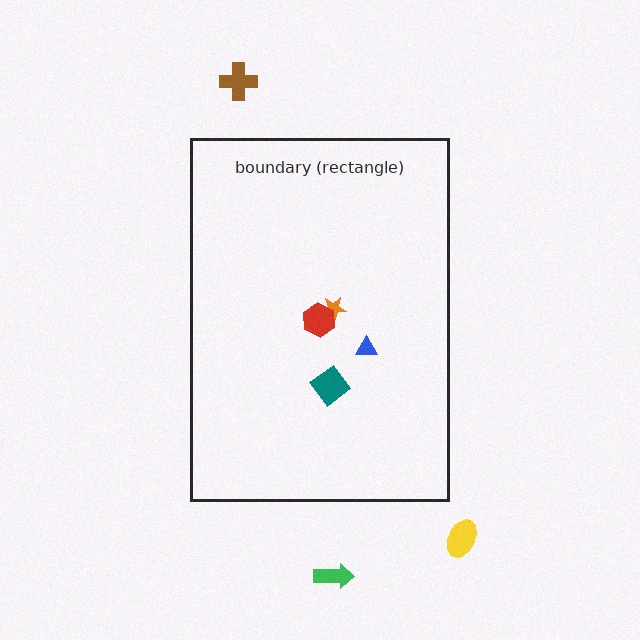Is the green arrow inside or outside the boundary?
Outside.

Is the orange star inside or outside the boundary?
Inside.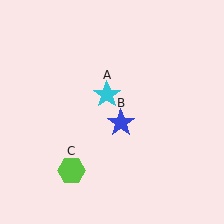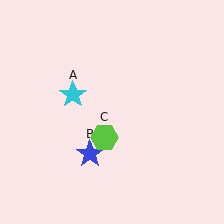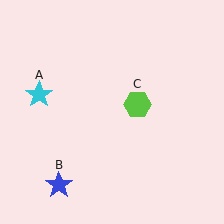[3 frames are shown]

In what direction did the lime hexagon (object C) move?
The lime hexagon (object C) moved up and to the right.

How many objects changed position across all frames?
3 objects changed position: cyan star (object A), blue star (object B), lime hexagon (object C).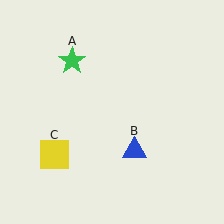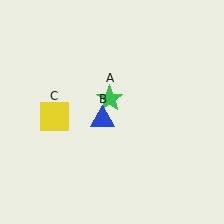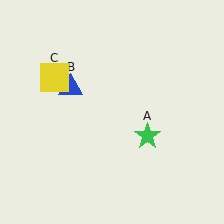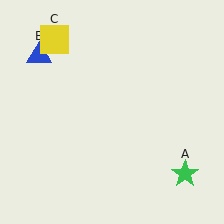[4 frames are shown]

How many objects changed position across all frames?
3 objects changed position: green star (object A), blue triangle (object B), yellow square (object C).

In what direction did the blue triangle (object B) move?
The blue triangle (object B) moved up and to the left.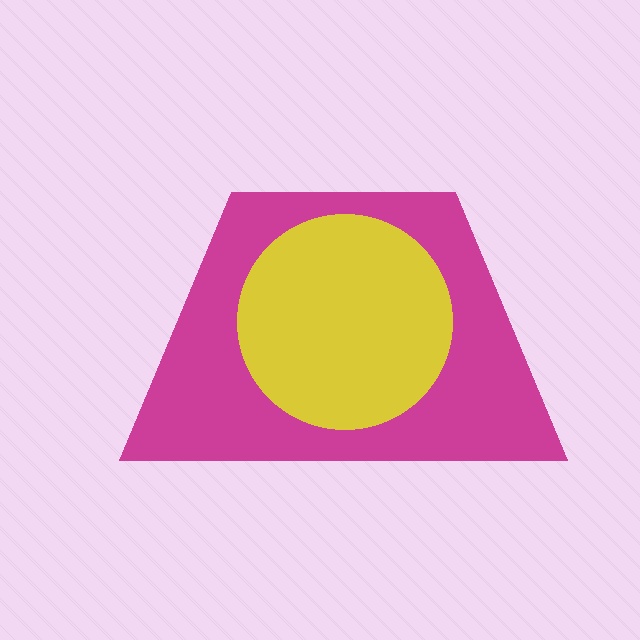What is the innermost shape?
The yellow circle.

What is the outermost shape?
The magenta trapezoid.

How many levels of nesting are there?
2.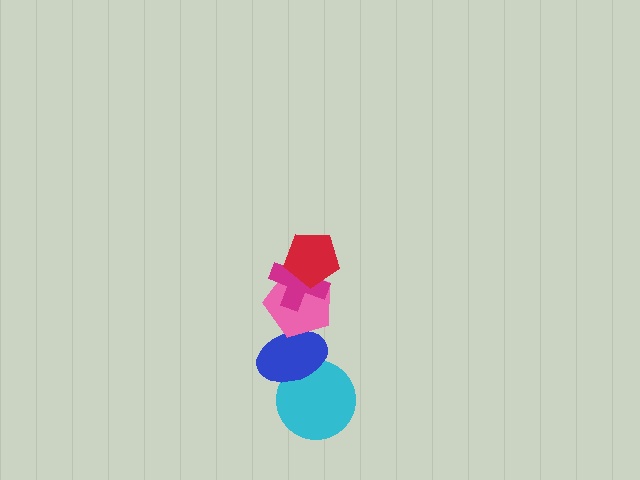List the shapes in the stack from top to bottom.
From top to bottom: the red pentagon, the magenta cross, the pink pentagon, the blue ellipse, the cyan circle.